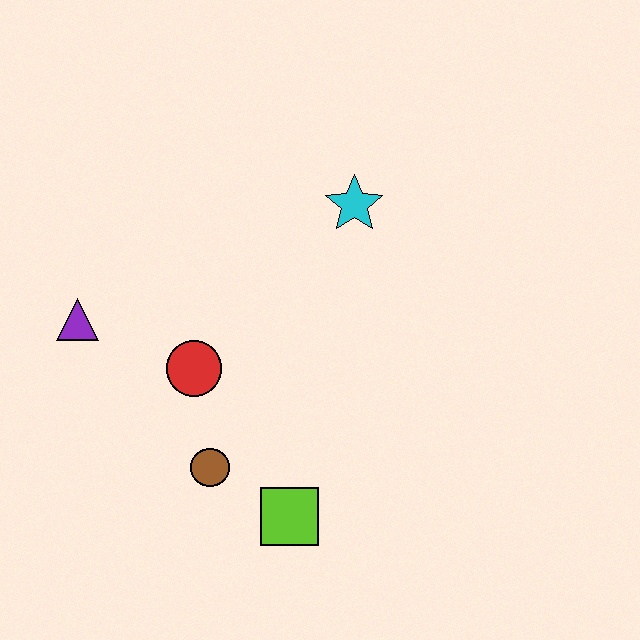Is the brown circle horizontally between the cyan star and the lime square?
No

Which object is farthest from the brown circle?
The cyan star is farthest from the brown circle.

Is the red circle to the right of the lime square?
No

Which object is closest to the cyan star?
The red circle is closest to the cyan star.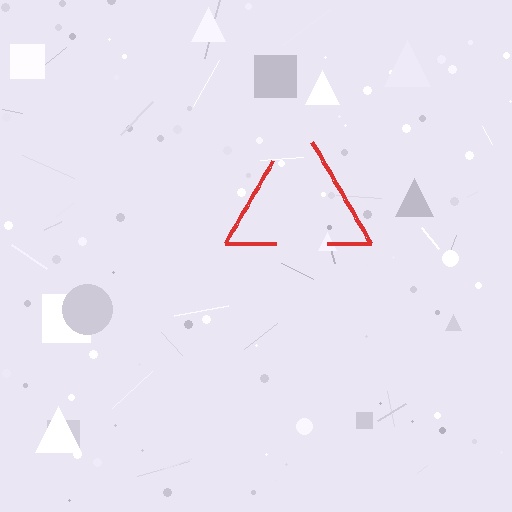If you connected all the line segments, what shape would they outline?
They would outline a triangle.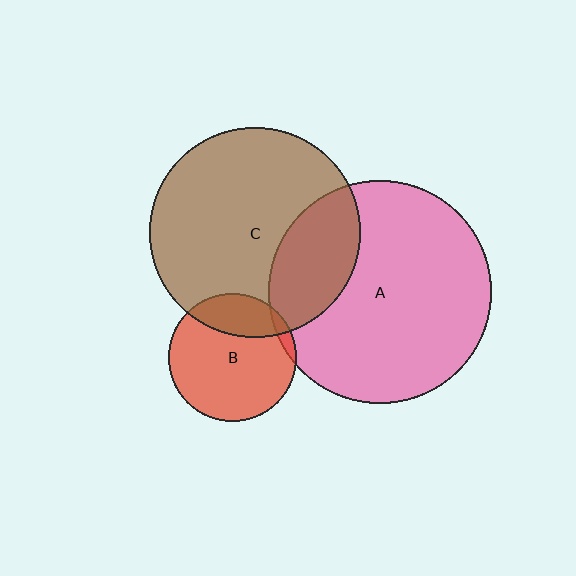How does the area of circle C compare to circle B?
Approximately 2.7 times.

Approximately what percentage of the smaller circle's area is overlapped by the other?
Approximately 5%.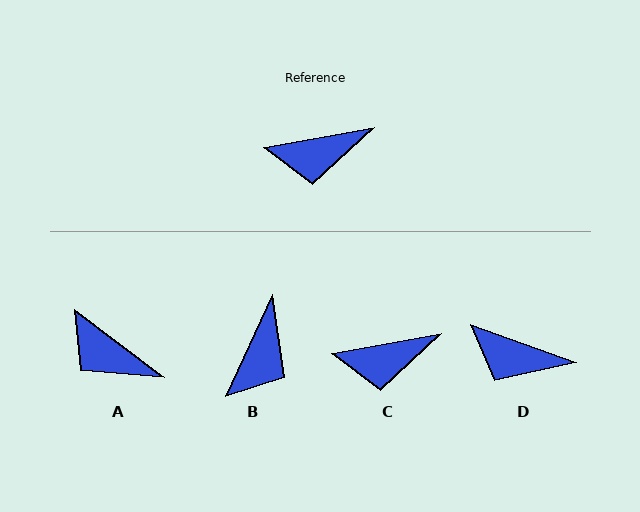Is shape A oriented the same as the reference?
No, it is off by about 48 degrees.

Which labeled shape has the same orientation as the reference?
C.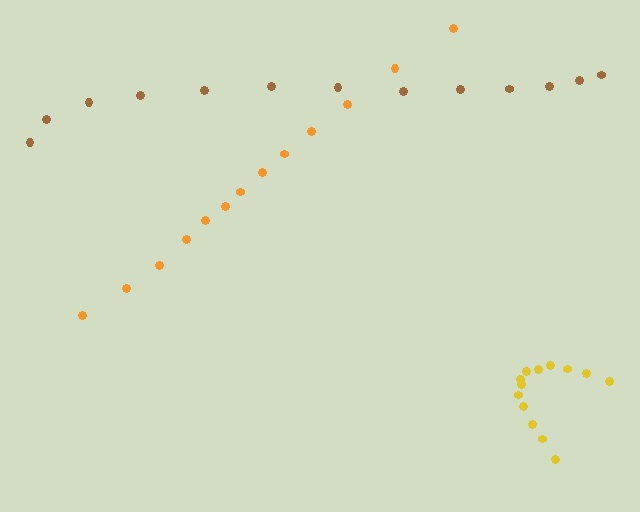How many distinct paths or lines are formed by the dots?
There are 3 distinct paths.